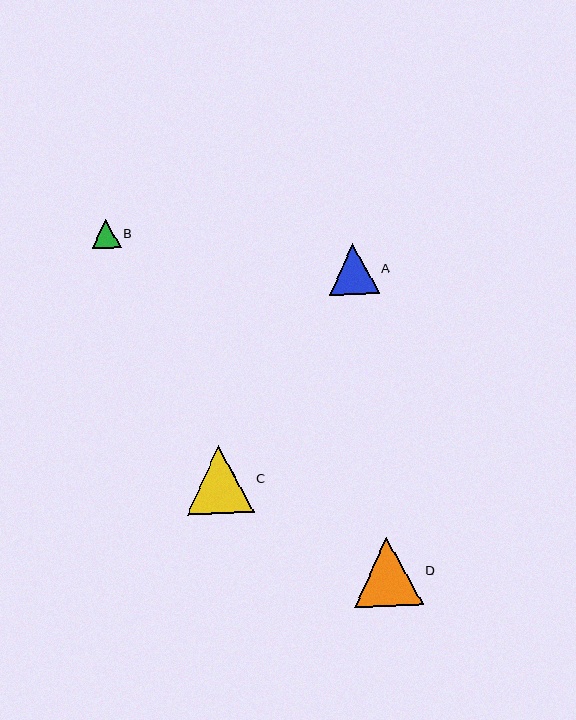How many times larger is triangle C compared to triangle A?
Triangle C is approximately 1.3 times the size of triangle A.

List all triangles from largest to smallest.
From largest to smallest: D, C, A, B.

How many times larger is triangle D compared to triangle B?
Triangle D is approximately 2.4 times the size of triangle B.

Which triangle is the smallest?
Triangle B is the smallest with a size of approximately 29 pixels.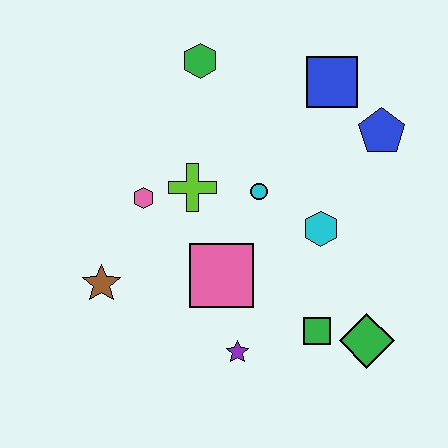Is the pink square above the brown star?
Yes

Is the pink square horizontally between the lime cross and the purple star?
Yes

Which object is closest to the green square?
The green diamond is closest to the green square.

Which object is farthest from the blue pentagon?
The brown star is farthest from the blue pentagon.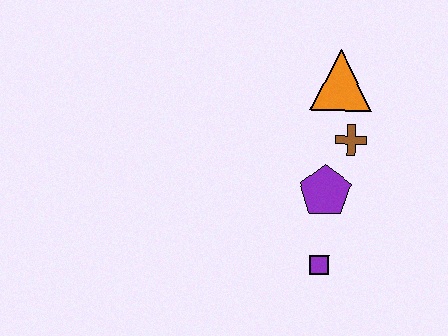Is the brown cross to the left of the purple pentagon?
No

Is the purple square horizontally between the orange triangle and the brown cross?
No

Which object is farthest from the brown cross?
The purple square is farthest from the brown cross.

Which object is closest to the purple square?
The purple pentagon is closest to the purple square.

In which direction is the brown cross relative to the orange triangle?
The brown cross is below the orange triangle.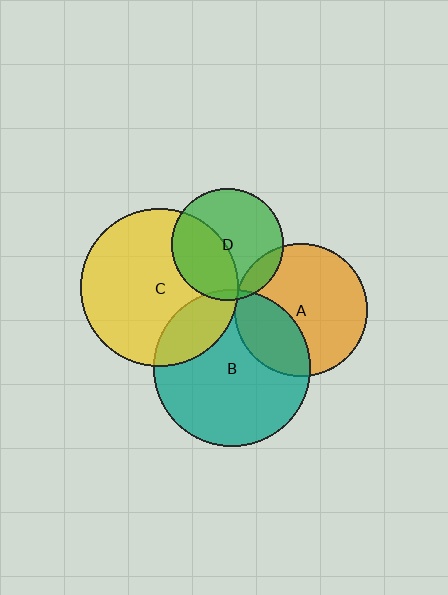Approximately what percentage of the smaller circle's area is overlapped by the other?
Approximately 20%.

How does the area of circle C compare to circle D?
Approximately 2.0 times.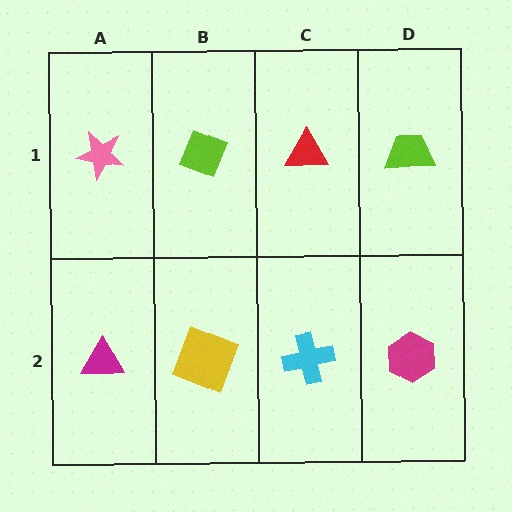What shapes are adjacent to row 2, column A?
A pink star (row 1, column A), a yellow square (row 2, column B).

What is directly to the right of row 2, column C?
A magenta hexagon.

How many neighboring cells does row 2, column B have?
3.